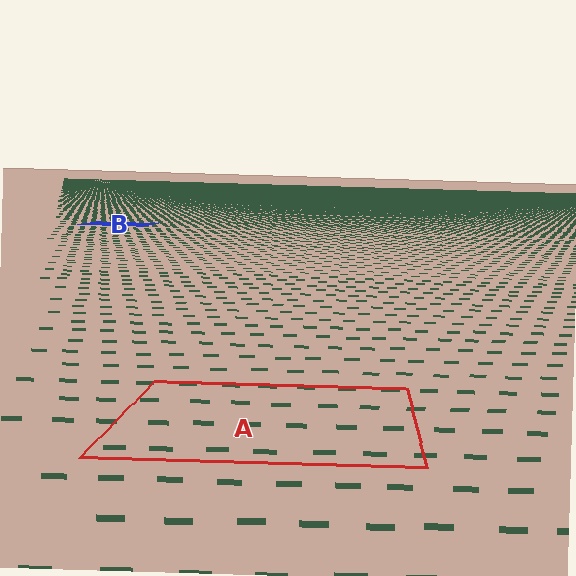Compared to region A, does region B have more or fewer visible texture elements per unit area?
Region B has more texture elements per unit area — they are packed more densely because it is farther away.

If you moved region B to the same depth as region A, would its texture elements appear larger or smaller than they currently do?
They would appear larger. At a closer depth, the same texture elements are projected at a bigger on-screen size.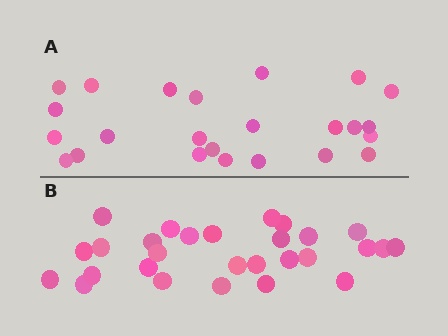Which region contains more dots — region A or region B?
Region B (the bottom region) has more dots.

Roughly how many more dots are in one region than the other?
Region B has about 4 more dots than region A.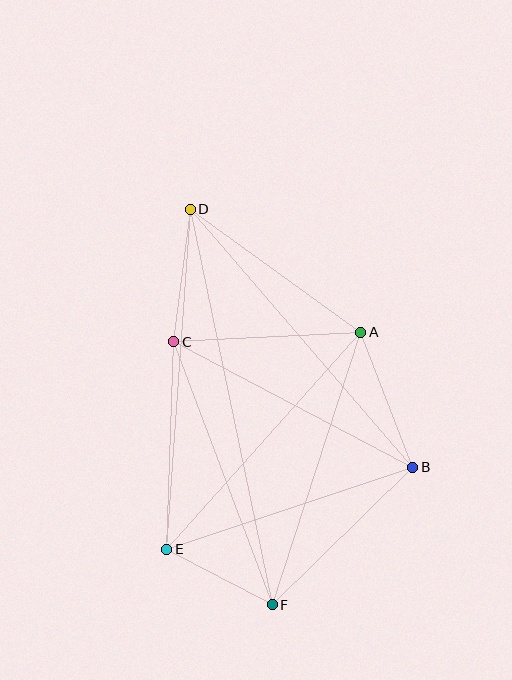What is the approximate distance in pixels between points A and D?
The distance between A and D is approximately 210 pixels.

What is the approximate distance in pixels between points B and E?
The distance between B and E is approximately 260 pixels.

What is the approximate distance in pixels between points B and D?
The distance between B and D is approximately 341 pixels.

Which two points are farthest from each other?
Points D and F are farthest from each other.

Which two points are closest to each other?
Points E and F are closest to each other.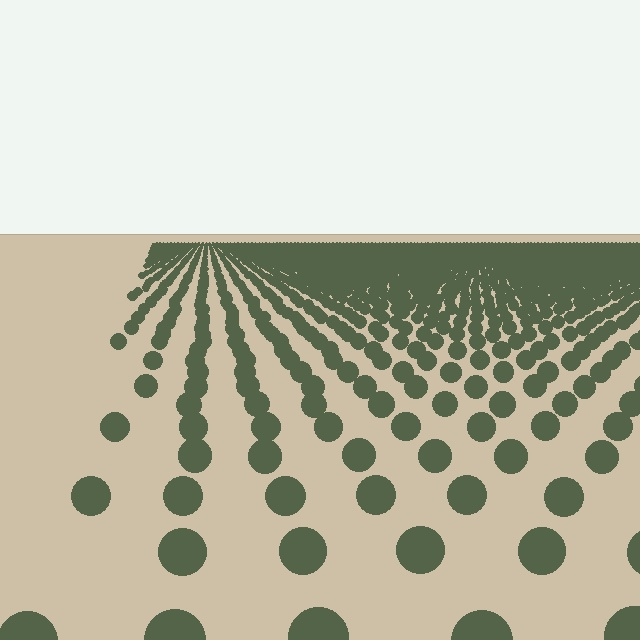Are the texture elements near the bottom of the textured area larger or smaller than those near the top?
Larger. Near the bottom, elements are closer to the viewer and appear at a bigger on-screen size.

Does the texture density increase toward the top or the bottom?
Density increases toward the top.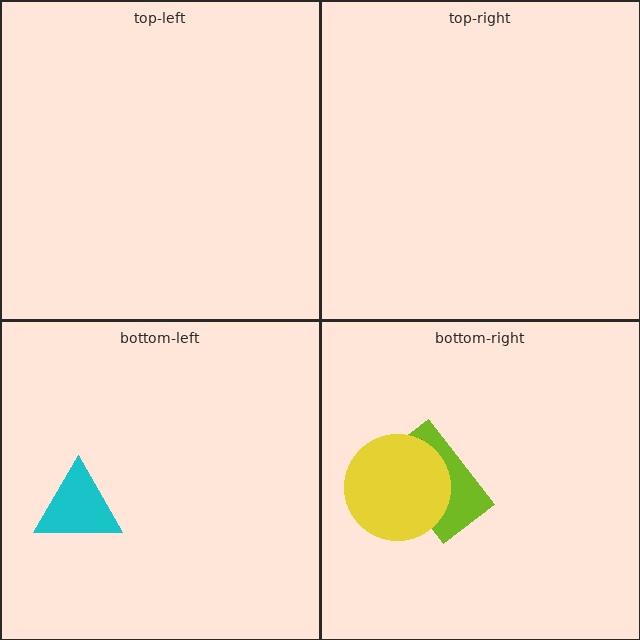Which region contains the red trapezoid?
The bottom-right region.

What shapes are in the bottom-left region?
The cyan triangle.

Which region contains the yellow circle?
The bottom-right region.